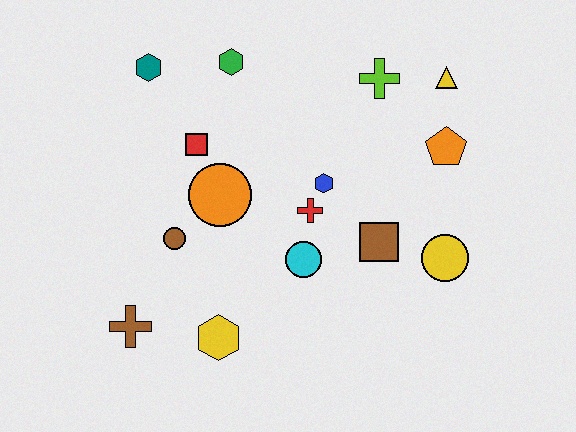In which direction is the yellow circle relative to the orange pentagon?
The yellow circle is below the orange pentagon.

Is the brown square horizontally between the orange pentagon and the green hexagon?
Yes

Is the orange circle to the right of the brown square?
No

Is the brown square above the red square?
No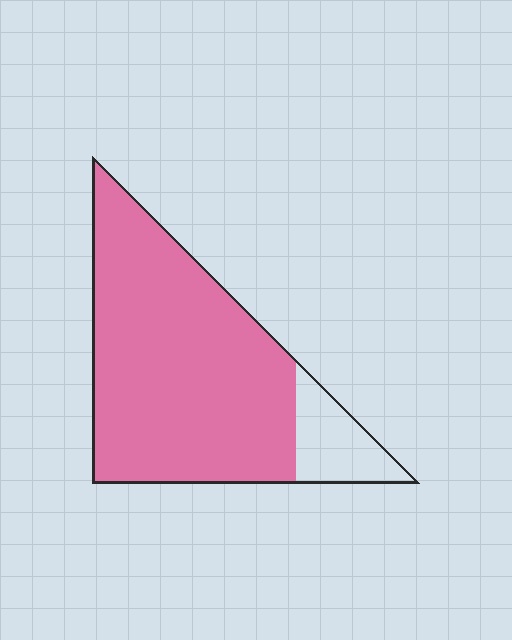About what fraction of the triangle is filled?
About seven eighths (7/8).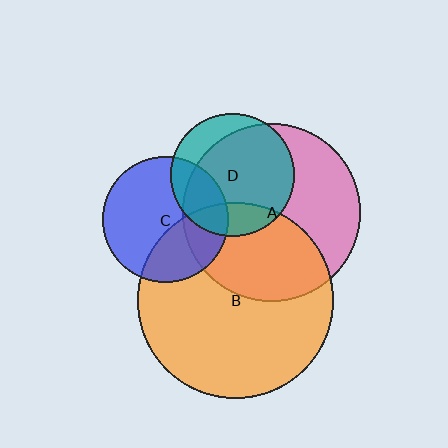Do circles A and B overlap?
Yes.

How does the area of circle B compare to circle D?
Approximately 2.5 times.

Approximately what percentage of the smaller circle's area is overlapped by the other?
Approximately 40%.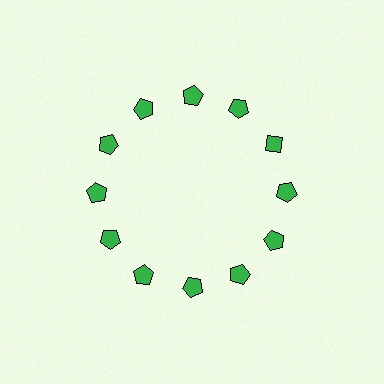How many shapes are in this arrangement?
There are 12 shapes arranged in a ring pattern.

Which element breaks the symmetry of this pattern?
The green diamond at roughly the 2 o'clock position breaks the symmetry. All other shapes are green pentagons.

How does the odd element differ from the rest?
It has a different shape: diamond instead of pentagon.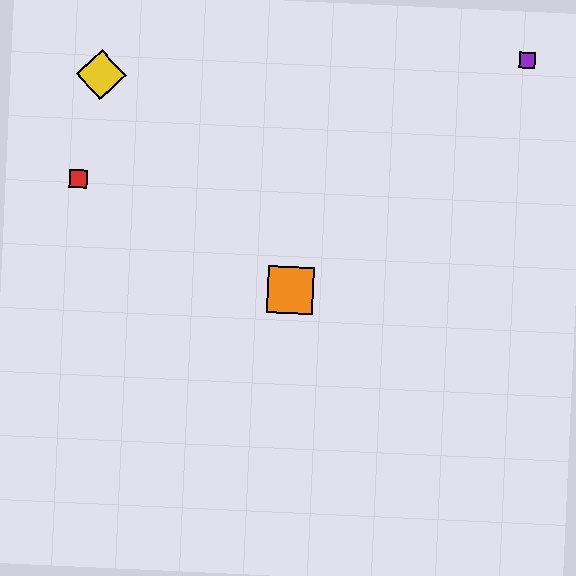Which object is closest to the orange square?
The red square is closest to the orange square.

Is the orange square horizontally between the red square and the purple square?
Yes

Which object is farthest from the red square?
The purple square is farthest from the red square.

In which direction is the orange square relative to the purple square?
The orange square is below the purple square.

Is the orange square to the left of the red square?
No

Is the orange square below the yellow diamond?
Yes